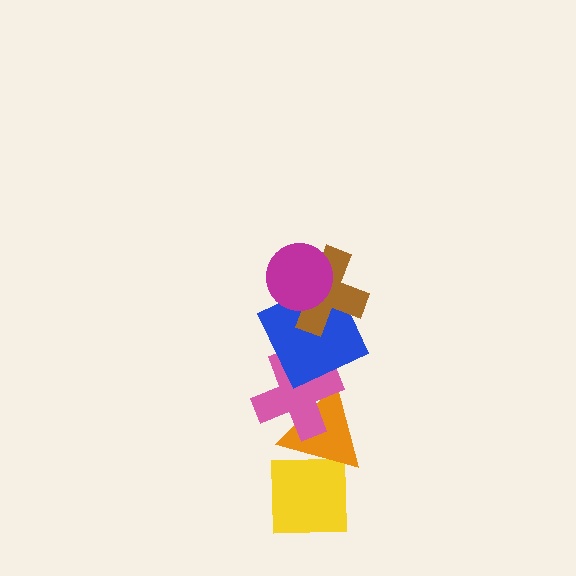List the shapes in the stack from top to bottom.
From top to bottom: the magenta circle, the brown cross, the blue square, the pink cross, the orange triangle, the yellow square.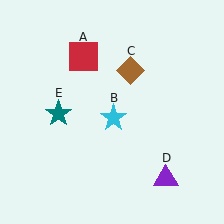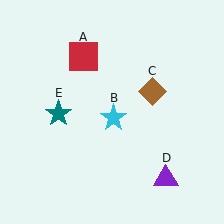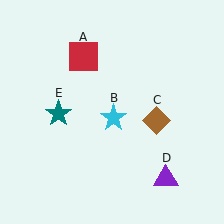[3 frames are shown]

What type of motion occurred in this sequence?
The brown diamond (object C) rotated clockwise around the center of the scene.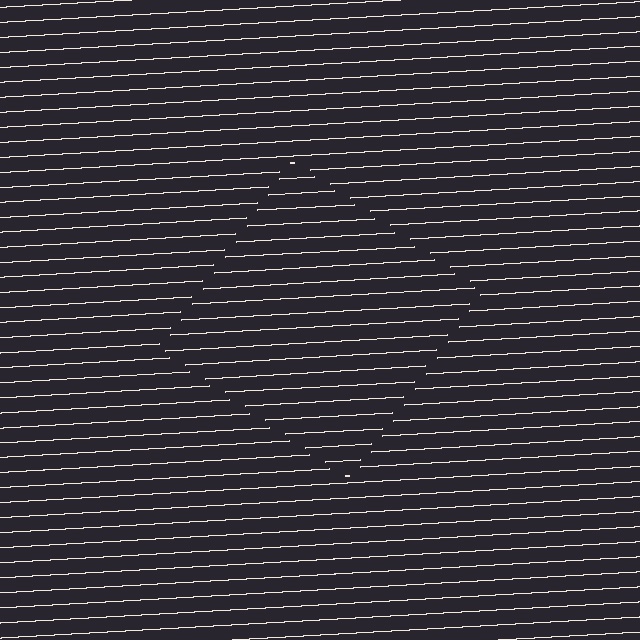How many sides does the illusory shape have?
4 sides — the line-ends trace a square.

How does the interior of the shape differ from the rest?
The interior of the shape contains the same grating, shifted by half a period — the contour is defined by the phase discontinuity where line-ends from the inner and outer gratings abut.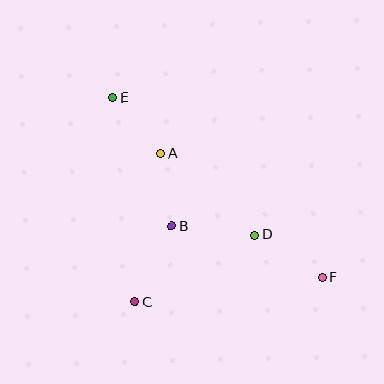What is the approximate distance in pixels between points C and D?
The distance between C and D is approximately 137 pixels.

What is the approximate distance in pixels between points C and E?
The distance between C and E is approximately 206 pixels.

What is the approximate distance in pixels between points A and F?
The distance between A and F is approximately 203 pixels.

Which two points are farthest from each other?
Points E and F are farthest from each other.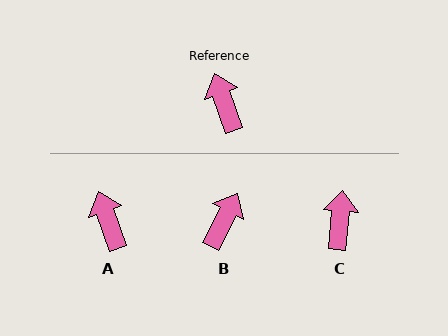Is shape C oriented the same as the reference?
No, it is off by about 25 degrees.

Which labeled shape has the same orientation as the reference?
A.